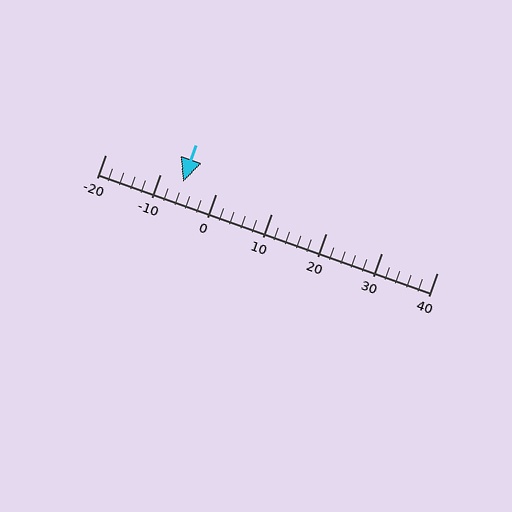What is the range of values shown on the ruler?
The ruler shows values from -20 to 40.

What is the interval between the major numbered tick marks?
The major tick marks are spaced 10 units apart.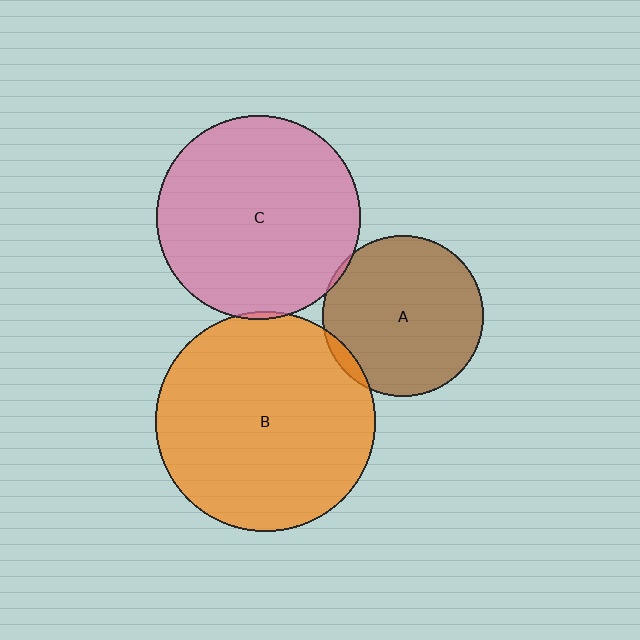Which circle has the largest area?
Circle B (orange).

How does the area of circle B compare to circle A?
Approximately 1.9 times.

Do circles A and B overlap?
Yes.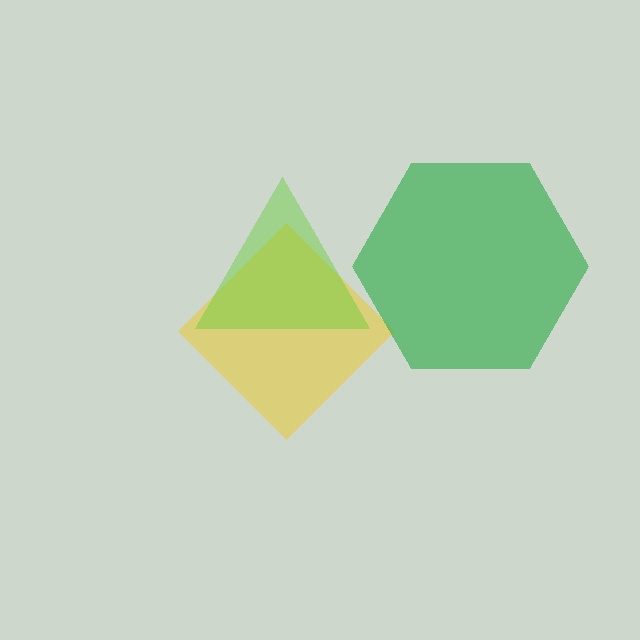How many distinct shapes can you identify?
There are 3 distinct shapes: a yellow diamond, a green hexagon, a lime triangle.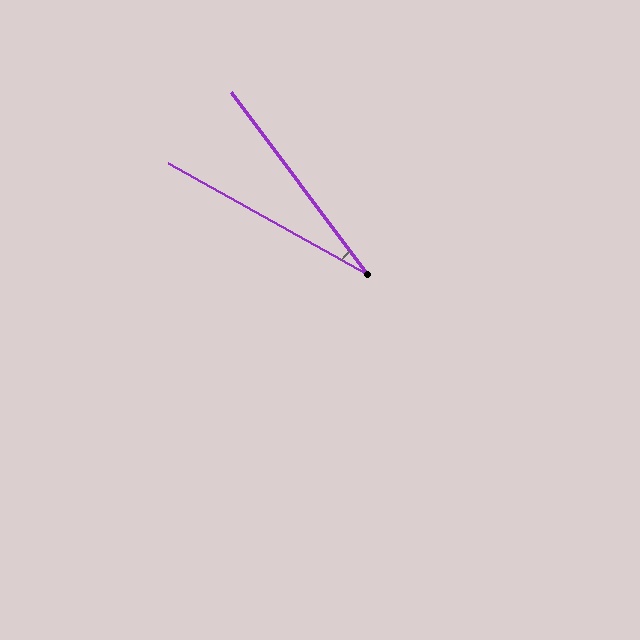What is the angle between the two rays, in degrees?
Approximately 24 degrees.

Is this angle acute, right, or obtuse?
It is acute.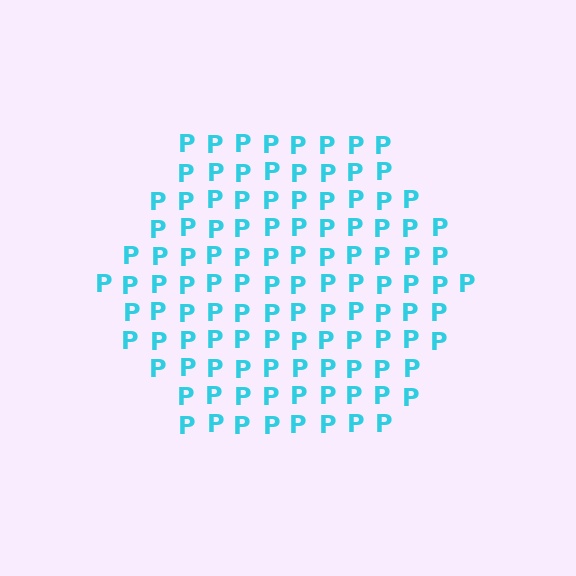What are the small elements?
The small elements are letter P's.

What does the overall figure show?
The overall figure shows a hexagon.